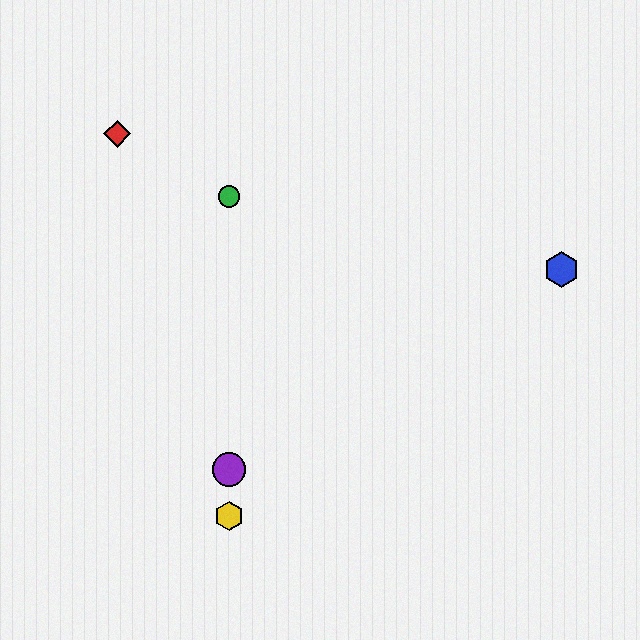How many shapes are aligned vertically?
3 shapes (the green circle, the yellow hexagon, the purple circle) are aligned vertically.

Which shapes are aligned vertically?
The green circle, the yellow hexagon, the purple circle are aligned vertically.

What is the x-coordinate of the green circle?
The green circle is at x≈229.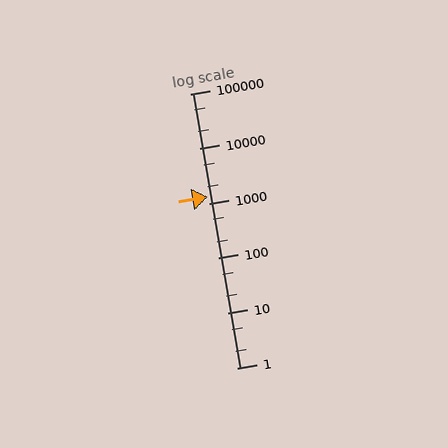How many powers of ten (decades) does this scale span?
The scale spans 5 decades, from 1 to 100000.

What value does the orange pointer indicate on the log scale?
The pointer indicates approximately 1300.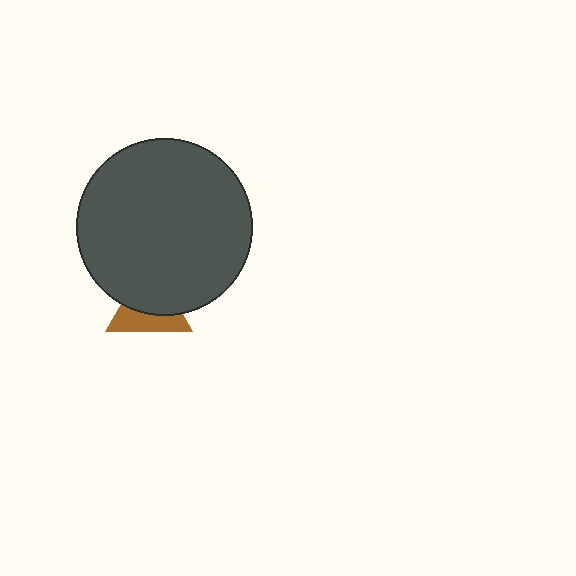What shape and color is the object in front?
The object in front is a dark gray circle.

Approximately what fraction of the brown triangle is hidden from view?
Roughly 57% of the brown triangle is hidden behind the dark gray circle.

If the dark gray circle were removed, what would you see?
You would see the complete brown triangle.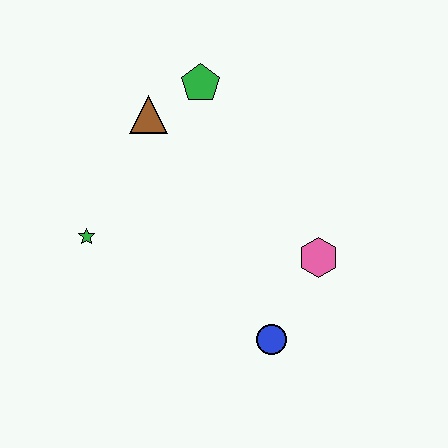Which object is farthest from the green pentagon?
The blue circle is farthest from the green pentagon.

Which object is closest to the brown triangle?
The green pentagon is closest to the brown triangle.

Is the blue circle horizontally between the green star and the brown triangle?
No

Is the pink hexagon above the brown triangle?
No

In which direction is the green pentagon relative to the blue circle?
The green pentagon is above the blue circle.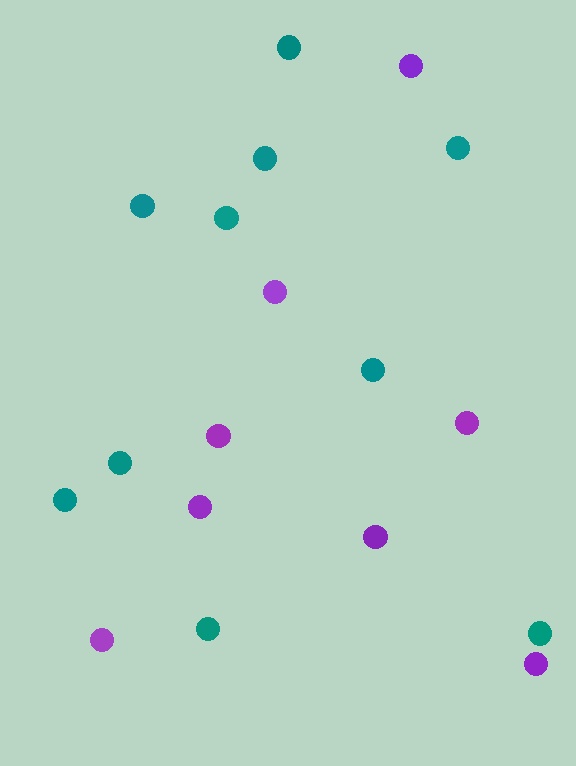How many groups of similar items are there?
There are 2 groups: one group of purple circles (8) and one group of teal circles (10).